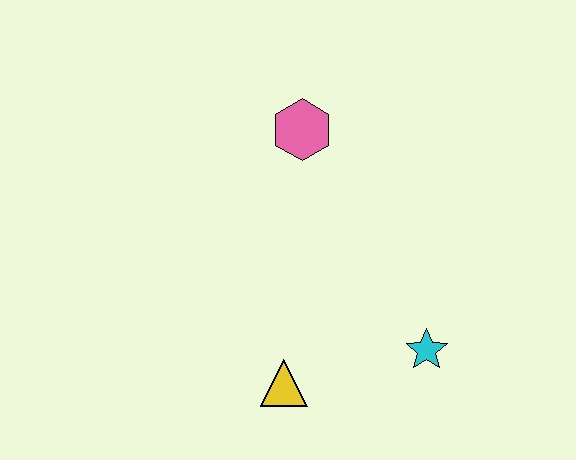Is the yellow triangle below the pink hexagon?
Yes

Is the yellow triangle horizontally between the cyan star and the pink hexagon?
No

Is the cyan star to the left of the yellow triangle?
No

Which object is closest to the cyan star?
The yellow triangle is closest to the cyan star.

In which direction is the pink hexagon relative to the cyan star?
The pink hexagon is above the cyan star.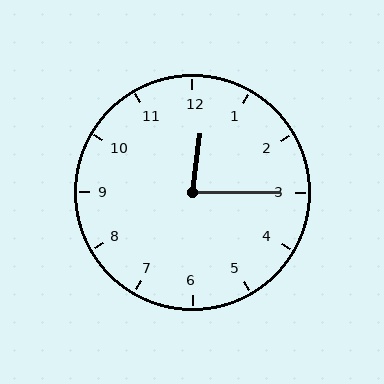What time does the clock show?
12:15.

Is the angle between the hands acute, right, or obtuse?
It is acute.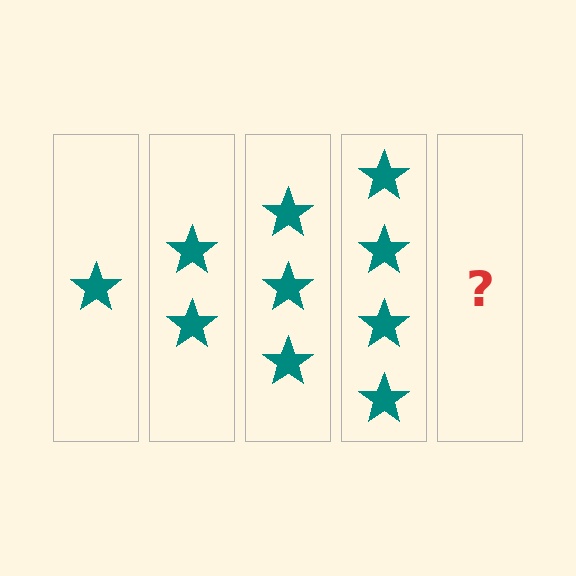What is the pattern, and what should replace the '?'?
The pattern is that each step adds one more star. The '?' should be 5 stars.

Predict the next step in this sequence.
The next step is 5 stars.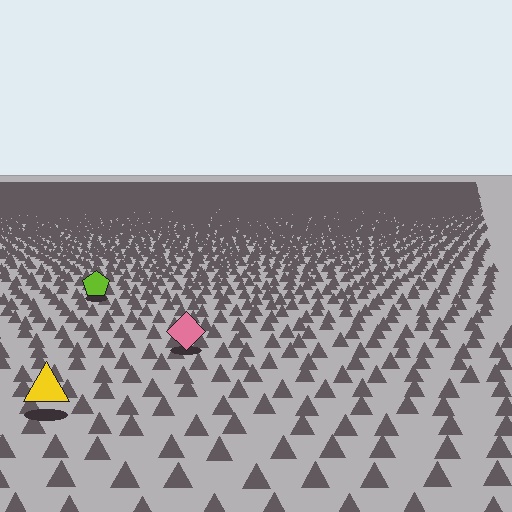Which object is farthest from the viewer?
The lime pentagon is farthest from the viewer. It appears smaller and the ground texture around it is denser.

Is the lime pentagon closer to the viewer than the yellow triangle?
No. The yellow triangle is closer — you can tell from the texture gradient: the ground texture is coarser near it.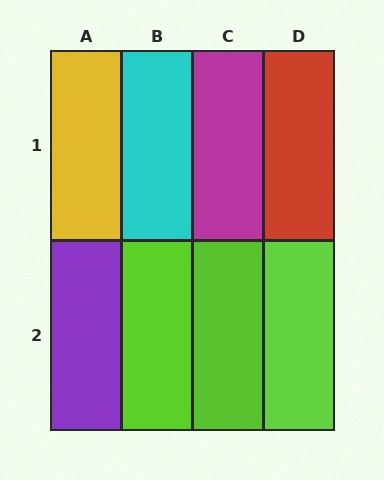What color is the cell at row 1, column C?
Magenta.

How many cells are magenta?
1 cell is magenta.